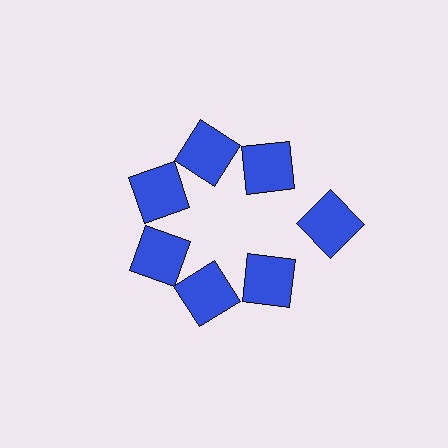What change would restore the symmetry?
The symmetry would be restored by moving it inward, back onto the ring so that all 7 squares sit at equal angles and equal distance from the center.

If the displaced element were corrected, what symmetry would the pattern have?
It would have 7-fold rotational symmetry — the pattern would map onto itself every 51 degrees.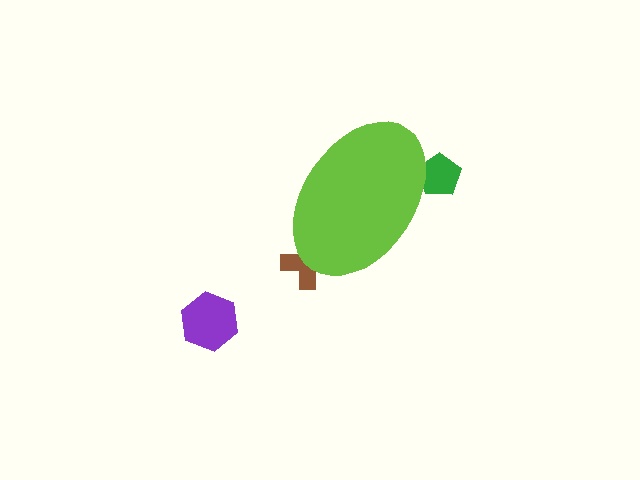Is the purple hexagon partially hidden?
No, the purple hexagon is fully visible.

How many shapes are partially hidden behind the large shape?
2 shapes are partially hidden.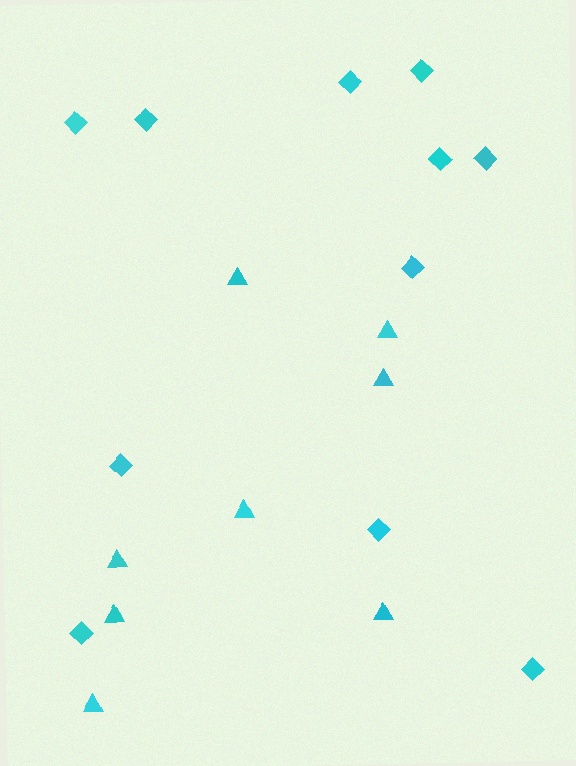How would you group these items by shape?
There are 2 groups: one group of diamonds (11) and one group of triangles (8).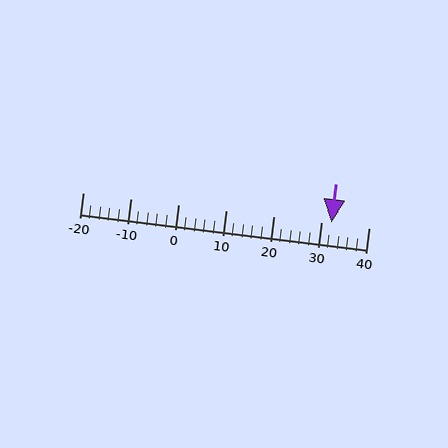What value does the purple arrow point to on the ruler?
The purple arrow points to approximately 32.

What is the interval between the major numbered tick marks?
The major tick marks are spaced 10 units apart.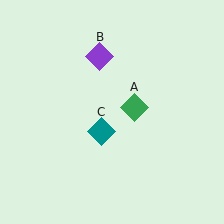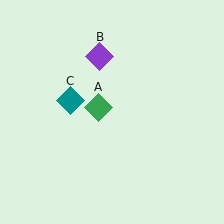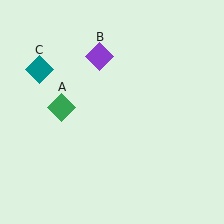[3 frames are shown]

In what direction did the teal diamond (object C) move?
The teal diamond (object C) moved up and to the left.